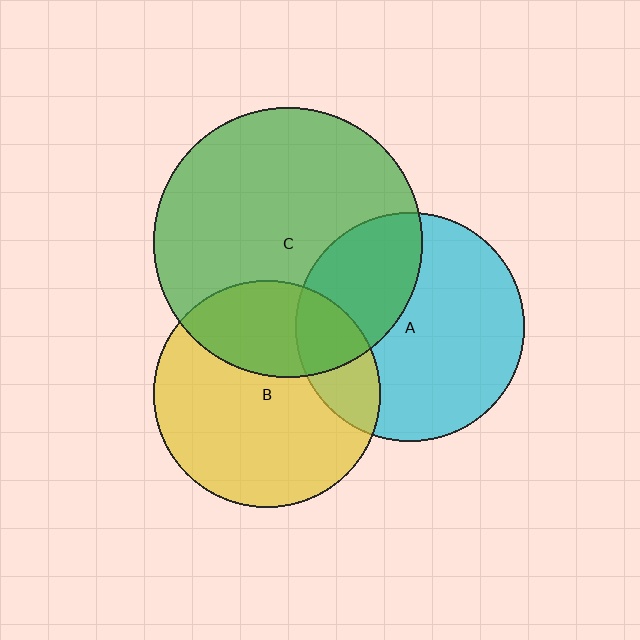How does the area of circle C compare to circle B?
Approximately 1.4 times.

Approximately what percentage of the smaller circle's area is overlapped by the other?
Approximately 20%.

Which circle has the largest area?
Circle C (green).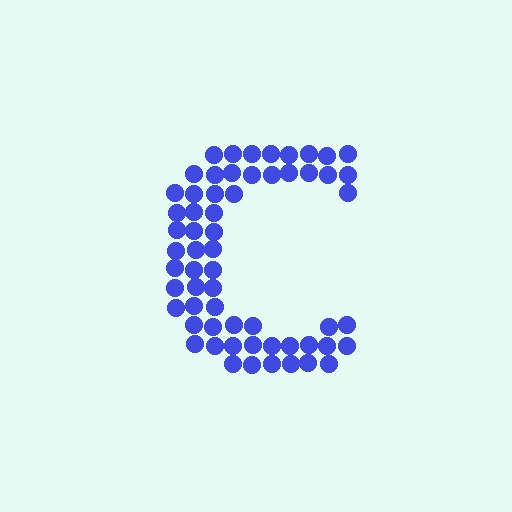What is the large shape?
The large shape is the letter C.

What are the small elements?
The small elements are circles.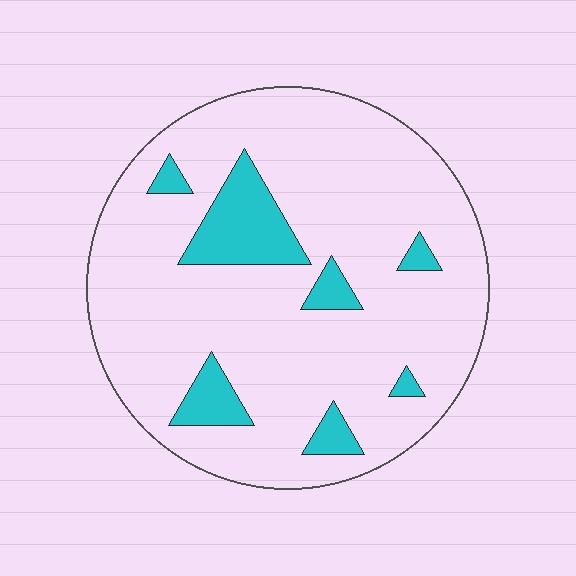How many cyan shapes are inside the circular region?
7.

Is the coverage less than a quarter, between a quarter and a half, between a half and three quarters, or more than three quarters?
Less than a quarter.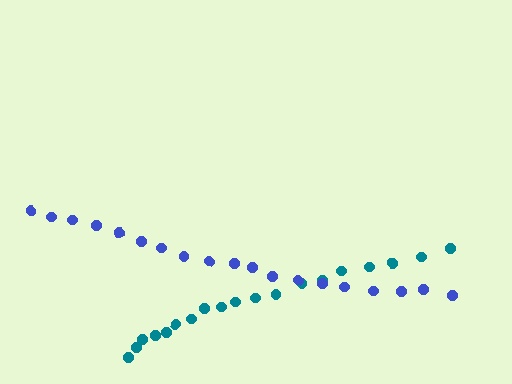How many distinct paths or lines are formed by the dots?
There are 2 distinct paths.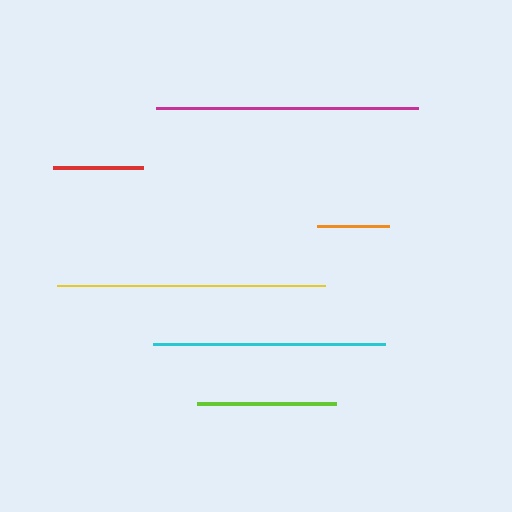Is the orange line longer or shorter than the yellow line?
The yellow line is longer than the orange line.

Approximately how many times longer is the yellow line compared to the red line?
The yellow line is approximately 3.0 times the length of the red line.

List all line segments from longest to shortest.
From longest to shortest: yellow, magenta, cyan, lime, red, orange.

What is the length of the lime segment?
The lime segment is approximately 138 pixels long.